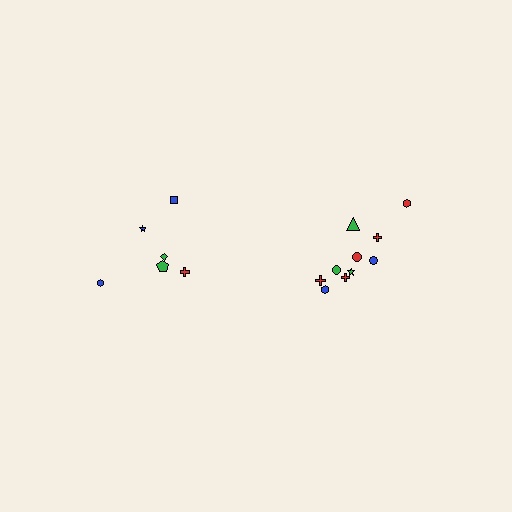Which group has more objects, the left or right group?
The right group.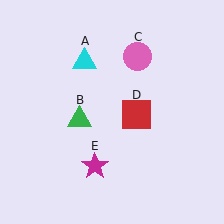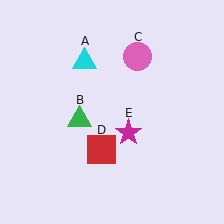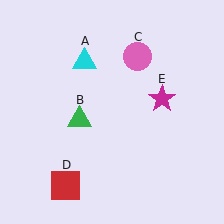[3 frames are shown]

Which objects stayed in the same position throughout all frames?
Cyan triangle (object A) and green triangle (object B) and pink circle (object C) remained stationary.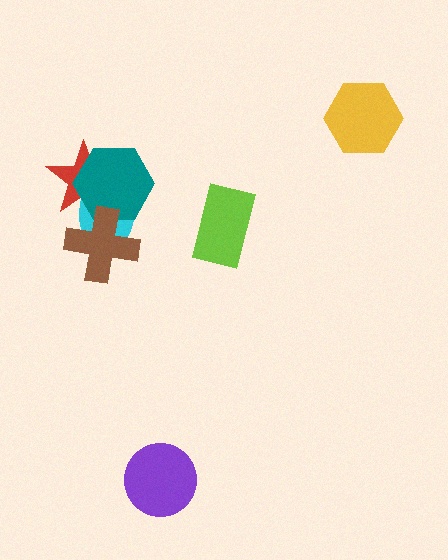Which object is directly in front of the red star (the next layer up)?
The cyan ellipse is directly in front of the red star.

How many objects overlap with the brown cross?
3 objects overlap with the brown cross.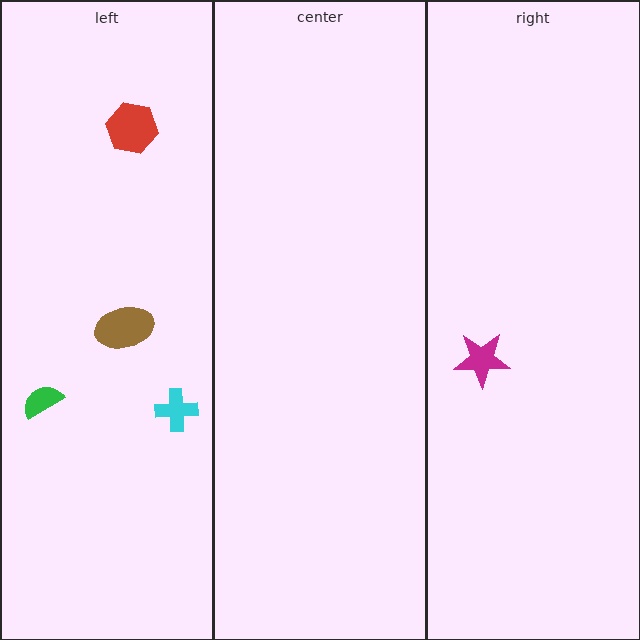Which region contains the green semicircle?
The left region.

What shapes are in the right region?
The magenta star.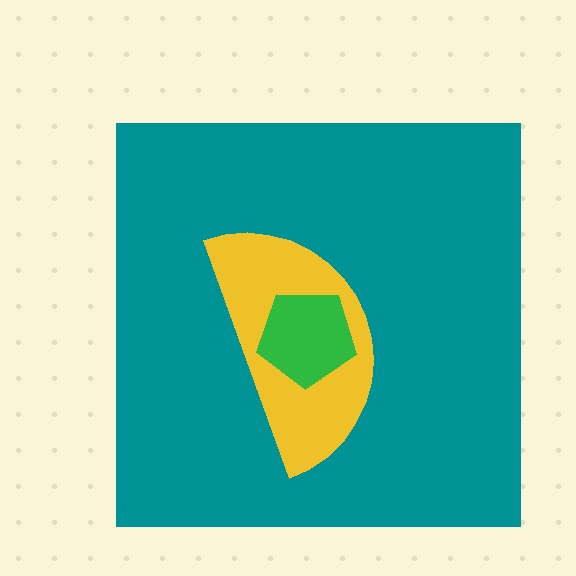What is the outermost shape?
The teal square.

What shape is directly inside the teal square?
The yellow semicircle.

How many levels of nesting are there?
3.